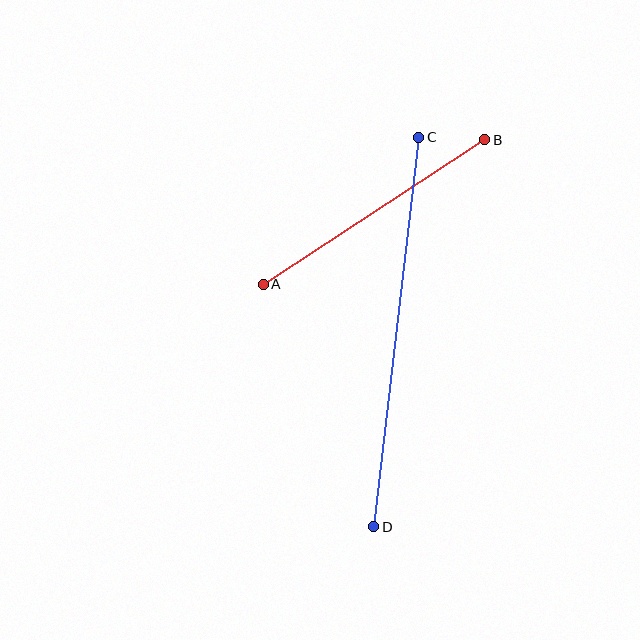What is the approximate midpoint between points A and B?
The midpoint is at approximately (374, 212) pixels.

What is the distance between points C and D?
The distance is approximately 392 pixels.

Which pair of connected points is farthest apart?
Points C and D are farthest apart.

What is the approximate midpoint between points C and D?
The midpoint is at approximately (396, 332) pixels.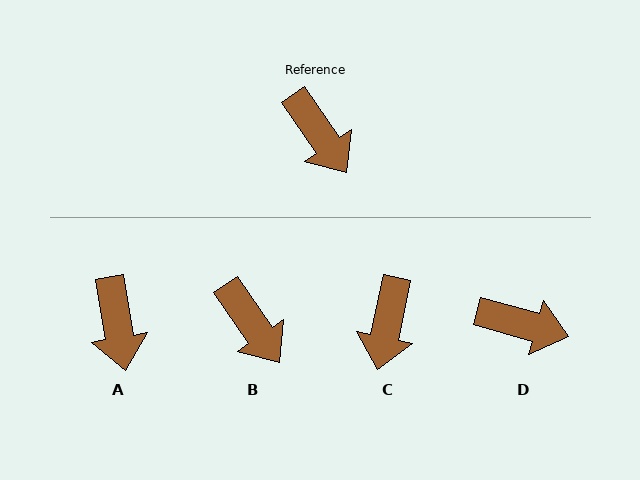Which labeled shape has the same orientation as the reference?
B.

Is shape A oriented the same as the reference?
No, it is off by about 25 degrees.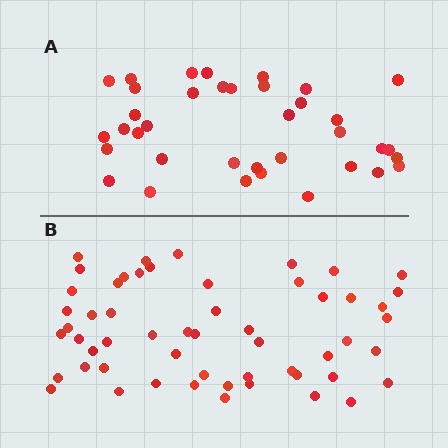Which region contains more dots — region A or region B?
Region B (the bottom region) has more dots.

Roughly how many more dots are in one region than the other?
Region B has approximately 20 more dots than region A.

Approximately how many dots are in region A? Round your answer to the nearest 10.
About 40 dots. (The exact count is 37, which rounds to 40.)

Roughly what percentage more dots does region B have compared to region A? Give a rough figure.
About 50% more.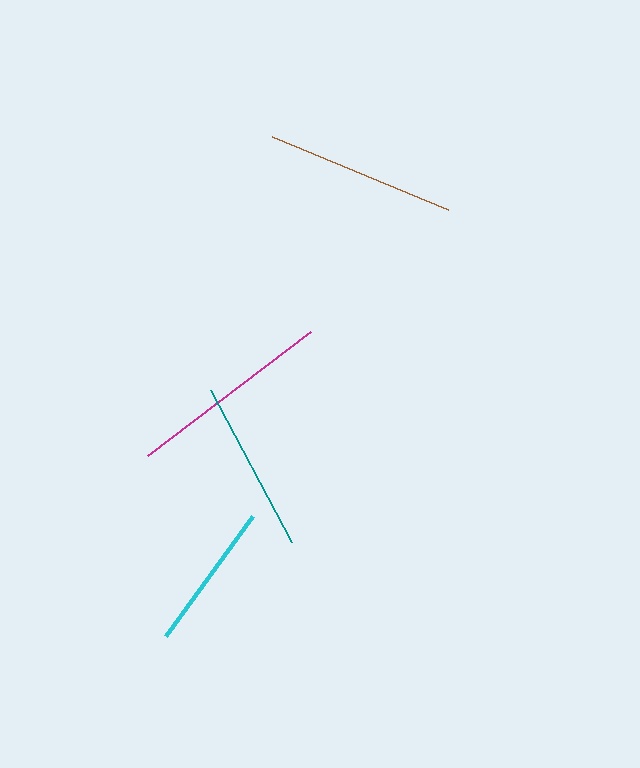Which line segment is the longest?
The magenta line is the longest at approximately 205 pixels.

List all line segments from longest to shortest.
From longest to shortest: magenta, brown, teal, cyan.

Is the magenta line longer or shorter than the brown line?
The magenta line is longer than the brown line.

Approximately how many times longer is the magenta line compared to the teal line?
The magenta line is approximately 1.2 times the length of the teal line.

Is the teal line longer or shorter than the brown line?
The brown line is longer than the teal line.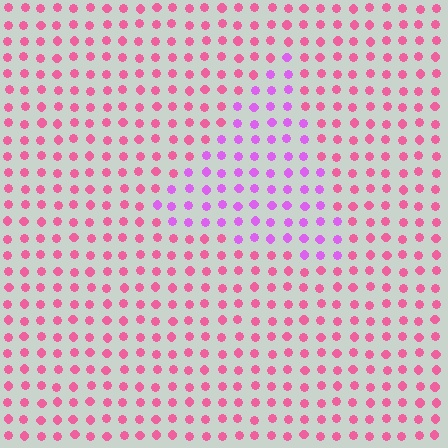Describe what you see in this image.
The image is filled with small pink elements in a uniform arrangement. A triangle-shaped region is visible where the elements are tinted to a slightly different hue, forming a subtle color boundary.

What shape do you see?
I see a triangle.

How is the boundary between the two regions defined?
The boundary is defined purely by a slight shift in hue (about 42 degrees). Spacing, size, and orientation are identical on both sides.